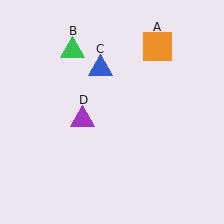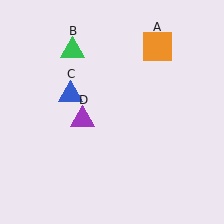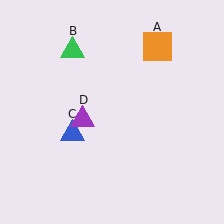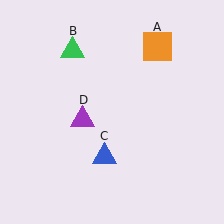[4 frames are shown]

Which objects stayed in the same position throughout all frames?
Orange square (object A) and green triangle (object B) and purple triangle (object D) remained stationary.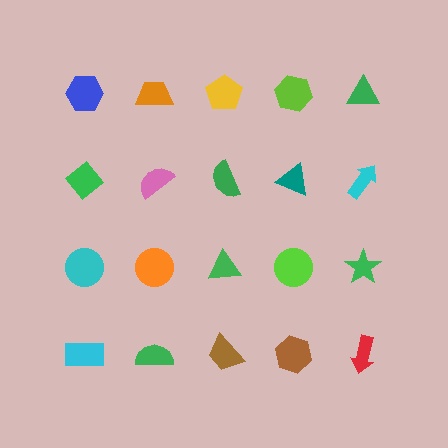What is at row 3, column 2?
An orange circle.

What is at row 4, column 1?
A cyan rectangle.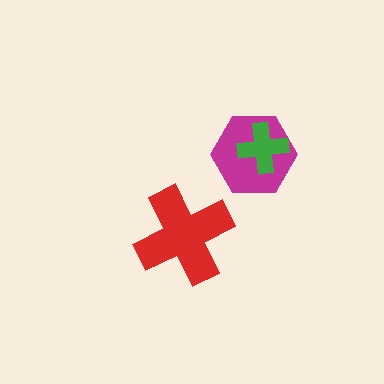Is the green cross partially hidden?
No, no other shape covers it.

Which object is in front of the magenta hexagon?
The green cross is in front of the magenta hexagon.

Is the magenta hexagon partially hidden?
Yes, it is partially covered by another shape.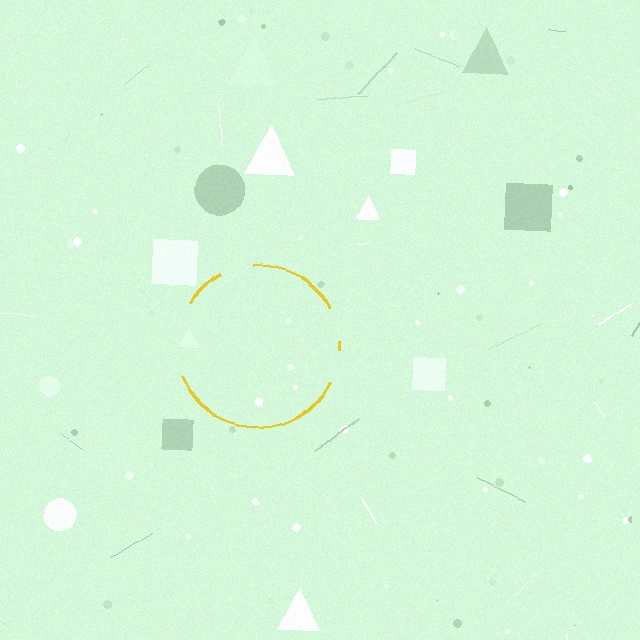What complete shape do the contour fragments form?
The contour fragments form a circle.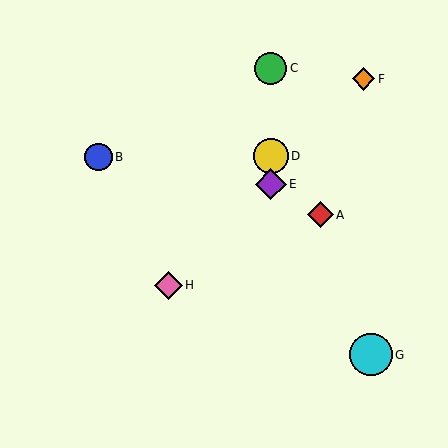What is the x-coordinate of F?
Object F is at x≈364.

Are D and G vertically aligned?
No, D is at x≈271 and G is at x≈371.